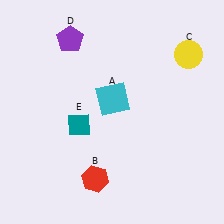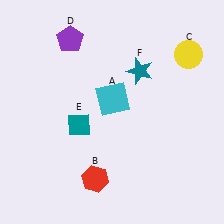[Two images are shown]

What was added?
A teal star (F) was added in Image 2.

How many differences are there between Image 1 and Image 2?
There is 1 difference between the two images.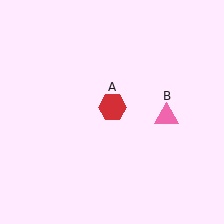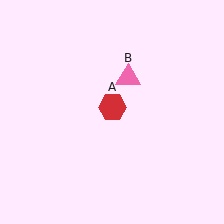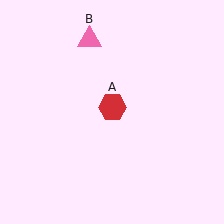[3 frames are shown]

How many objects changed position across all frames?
1 object changed position: pink triangle (object B).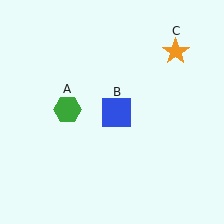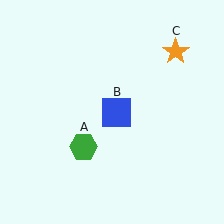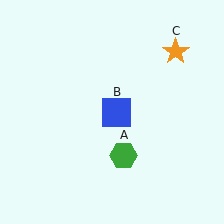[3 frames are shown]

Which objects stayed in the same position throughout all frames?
Blue square (object B) and orange star (object C) remained stationary.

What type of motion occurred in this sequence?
The green hexagon (object A) rotated counterclockwise around the center of the scene.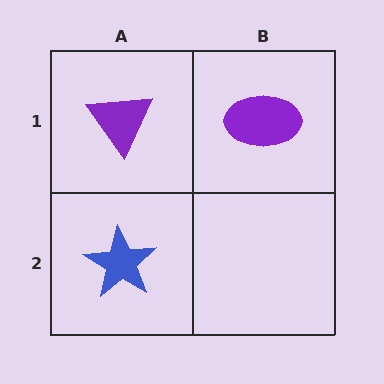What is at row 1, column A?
A purple triangle.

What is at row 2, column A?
A blue star.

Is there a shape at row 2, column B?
No, that cell is empty.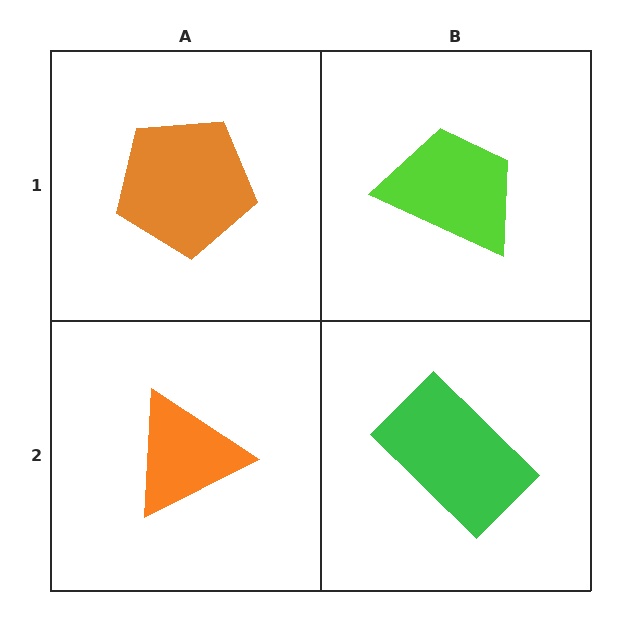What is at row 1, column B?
A lime trapezoid.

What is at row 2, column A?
An orange triangle.